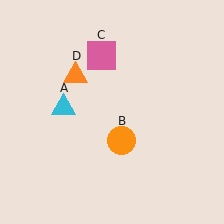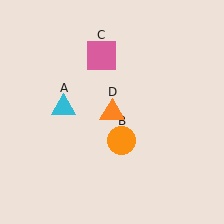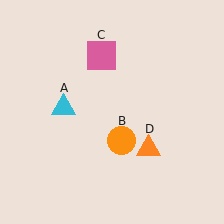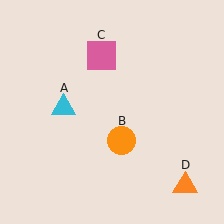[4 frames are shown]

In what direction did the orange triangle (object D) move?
The orange triangle (object D) moved down and to the right.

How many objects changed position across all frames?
1 object changed position: orange triangle (object D).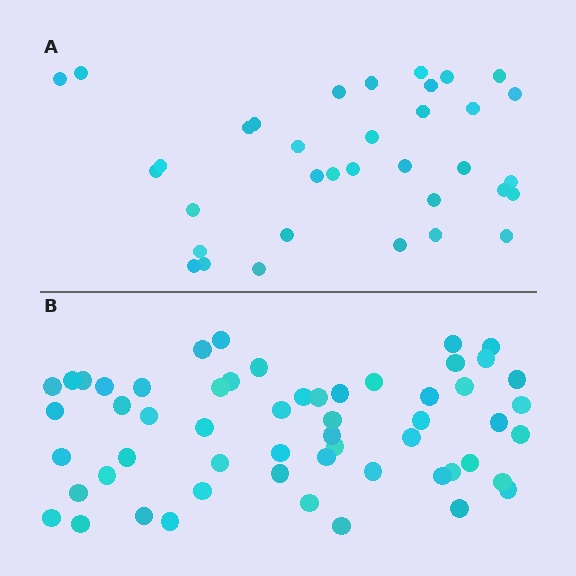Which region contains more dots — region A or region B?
Region B (the bottom region) has more dots.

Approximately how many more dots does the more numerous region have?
Region B has approximately 20 more dots than region A.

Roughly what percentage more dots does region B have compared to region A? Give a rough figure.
About 60% more.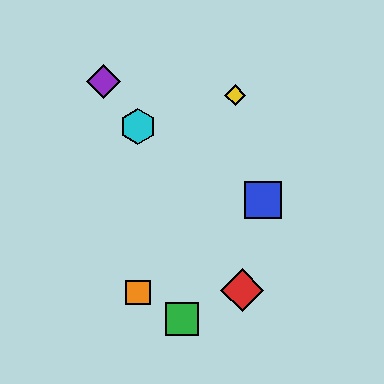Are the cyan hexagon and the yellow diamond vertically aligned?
No, the cyan hexagon is at x≈138 and the yellow diamond is at x≈235.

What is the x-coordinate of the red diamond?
The red diamond is at x≈242.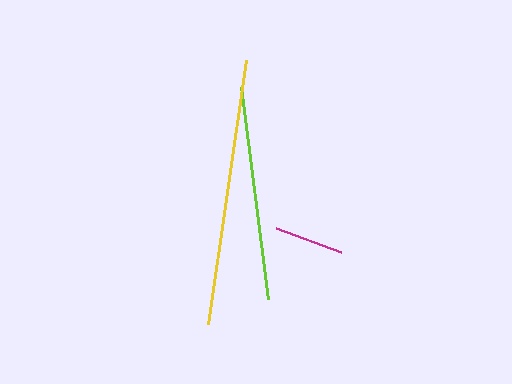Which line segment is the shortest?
The magenta line is the shortest at approximately 69 pixels.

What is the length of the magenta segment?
The magenta segment is approximately 69 pixels long.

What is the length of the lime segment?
The lime segment is approximately 214 pixels long.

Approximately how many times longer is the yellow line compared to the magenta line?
The yellow line is approximately 3.8 times the length of the magenta line.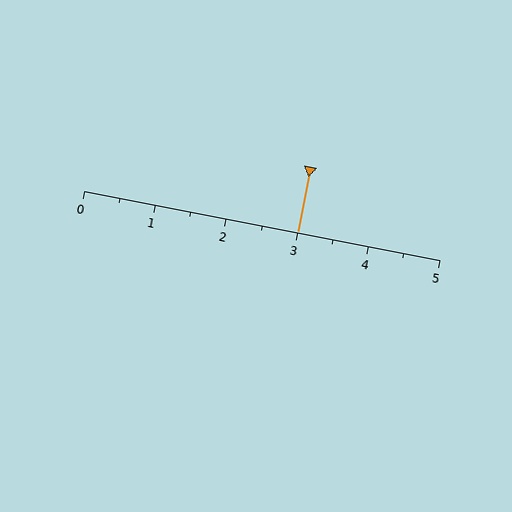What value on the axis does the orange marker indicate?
The marker indicates approximately 3.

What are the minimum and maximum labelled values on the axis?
The axis runs from 0 to 5.